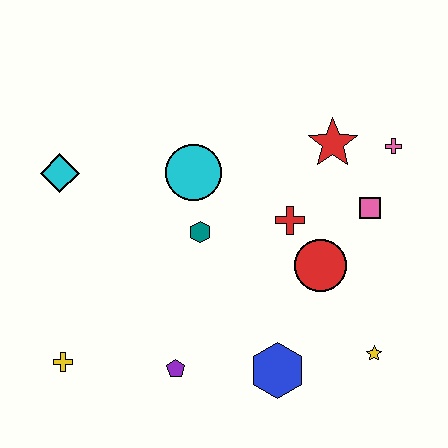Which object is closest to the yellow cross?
The purple pentagon is closest to the yellow cross.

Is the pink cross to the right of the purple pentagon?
Yes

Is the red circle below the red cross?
Yes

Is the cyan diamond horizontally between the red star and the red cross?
No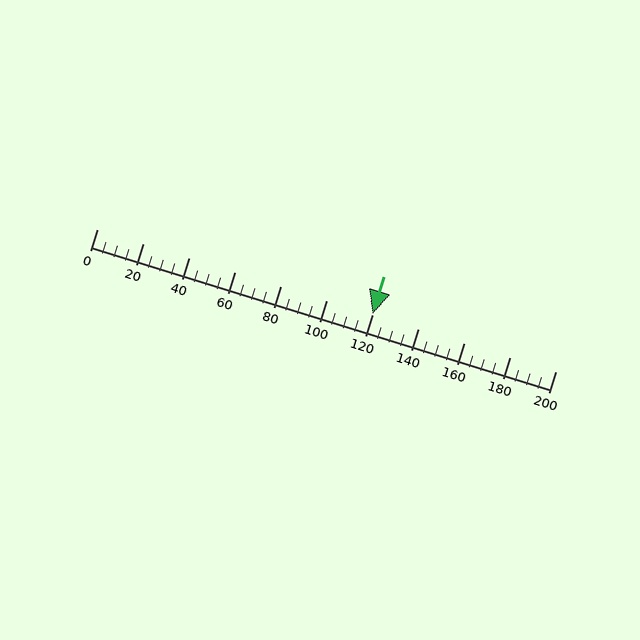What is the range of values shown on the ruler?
The ruler shows values from 0 to 200.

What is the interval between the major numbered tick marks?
The major tick marks are spaced 20 units apart.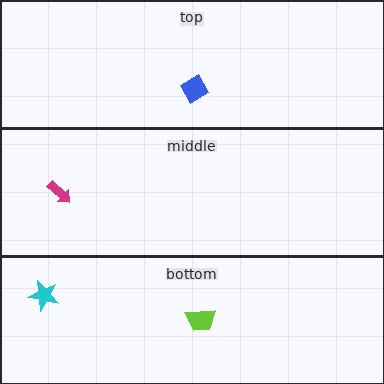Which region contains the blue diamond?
The top region.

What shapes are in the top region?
The blue diamond.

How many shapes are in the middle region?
1.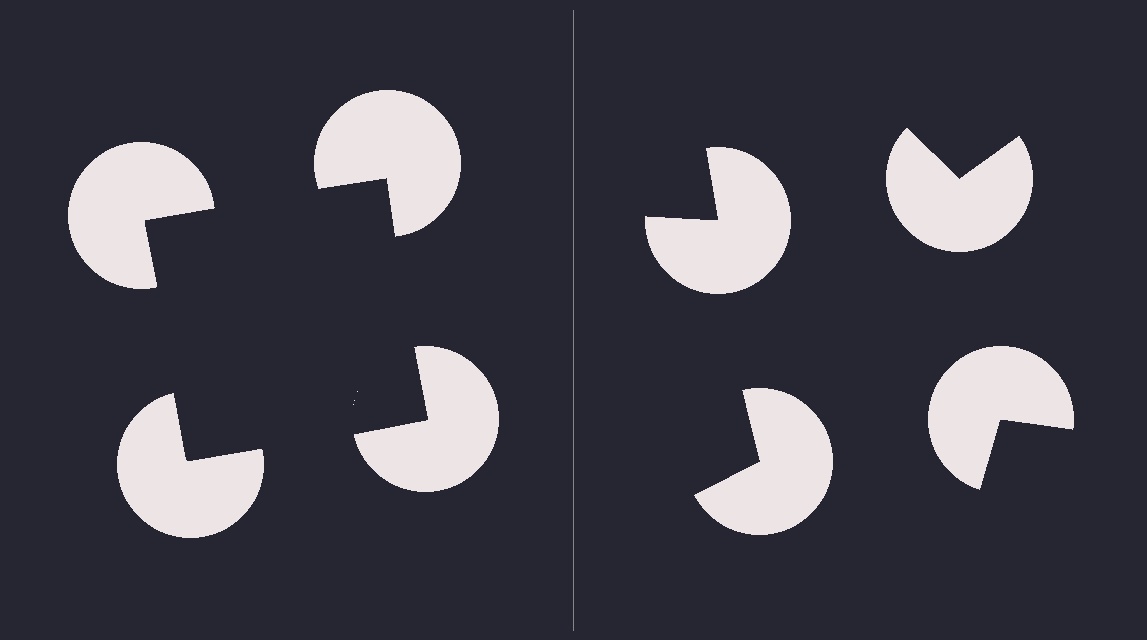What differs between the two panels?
The pac-man discs are positioned identically on both sides; only the wedge orientations differ. On the left they align to a square; on the right they are misaligned.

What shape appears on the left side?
An illusory square.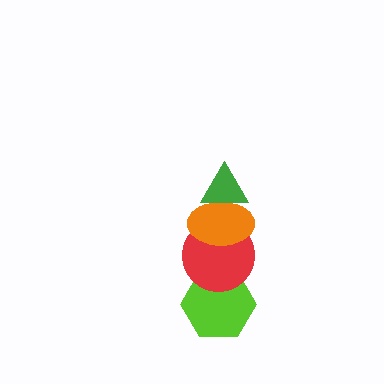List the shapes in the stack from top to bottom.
From top to bottom: the green triangle, the orange ellipse, the red circle, the lime hexagon.